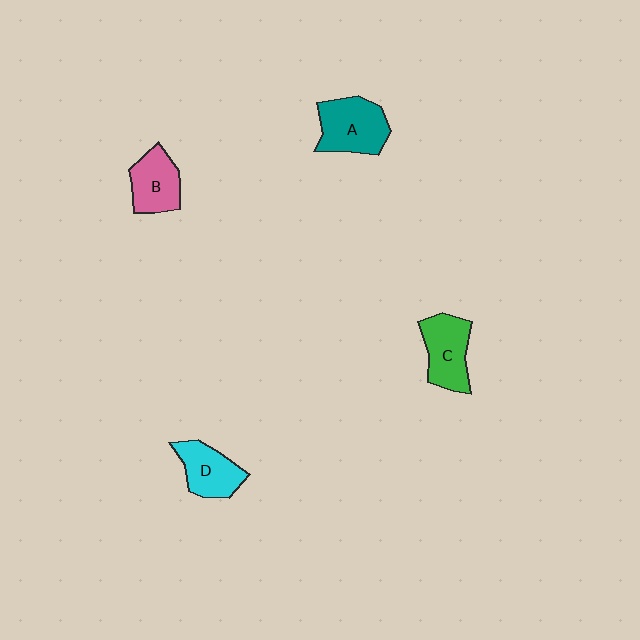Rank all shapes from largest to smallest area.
From largest to smallest: A (teal), C (green), B (pink), D (cyan).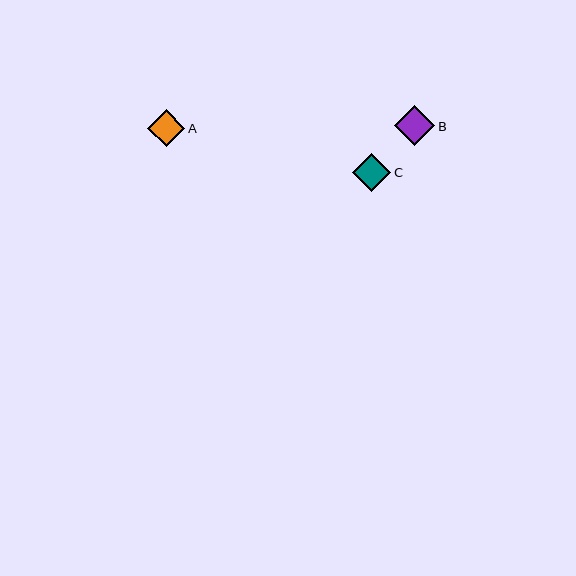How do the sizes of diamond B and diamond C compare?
Diamond B and diamond C are approximately the same size.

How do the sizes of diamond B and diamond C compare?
Diamond B and diamond C are approximately the same size.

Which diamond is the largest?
Diamond B is the largest with a size of approximately 41 pixels.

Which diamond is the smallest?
Diamond A is the smallest with a size of approximately 37 pixels.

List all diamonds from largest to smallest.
From largest to smallest: B, C, A.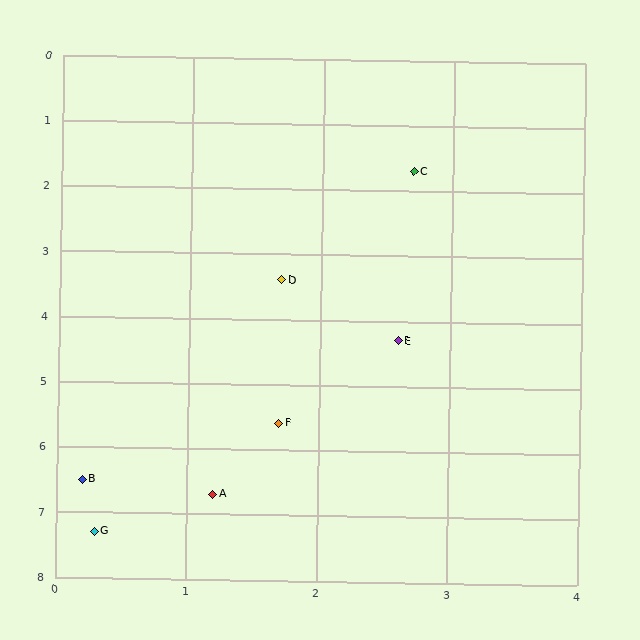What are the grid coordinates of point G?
Point G is at approximately (0.3, 7.3).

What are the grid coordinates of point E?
Point E is at approximately (2.6, 4.3).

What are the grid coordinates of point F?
Point F is at approximately (1.7, 5.6).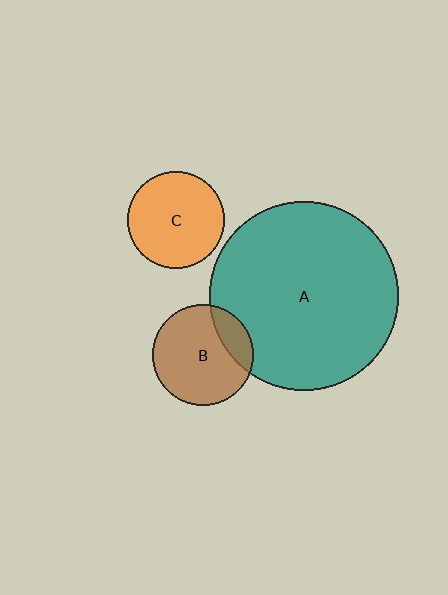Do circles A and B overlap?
Yes.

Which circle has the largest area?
Circle A (teal).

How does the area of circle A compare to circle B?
Approximately 3.5 times.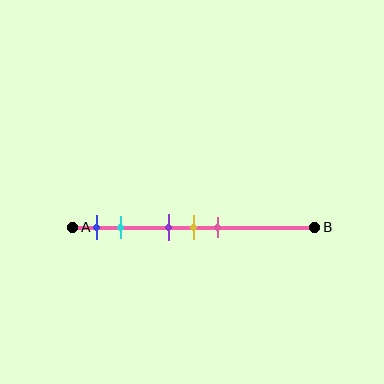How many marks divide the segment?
There are 5 marks dividing the segment.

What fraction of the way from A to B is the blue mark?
The blue mark is approximately 10% (0.1) of the way from A to B.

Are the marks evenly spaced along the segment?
No, the marks are not evenly spaced.